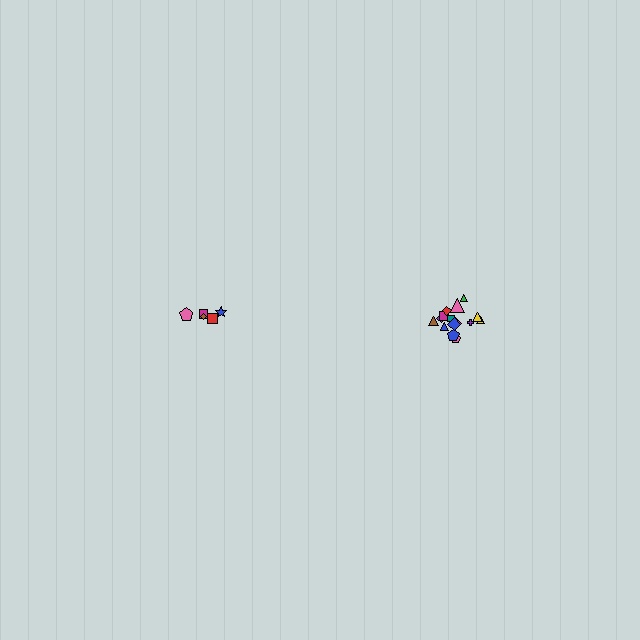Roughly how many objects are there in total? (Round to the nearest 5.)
Roughly 20 objects in total.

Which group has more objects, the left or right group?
The right group.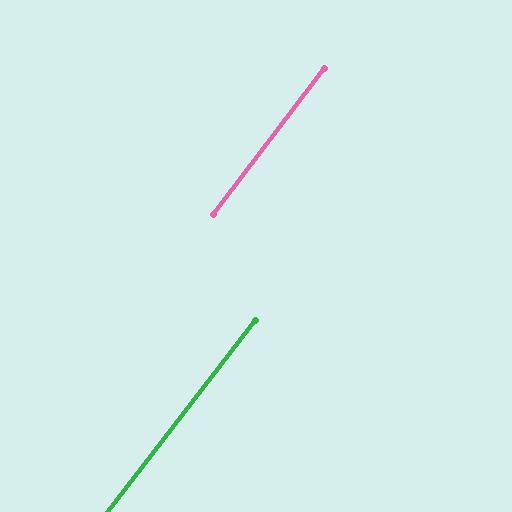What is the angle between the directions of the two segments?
Approximately 1 degree.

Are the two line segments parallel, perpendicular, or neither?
Parallel — their directions differ by only 0.6°.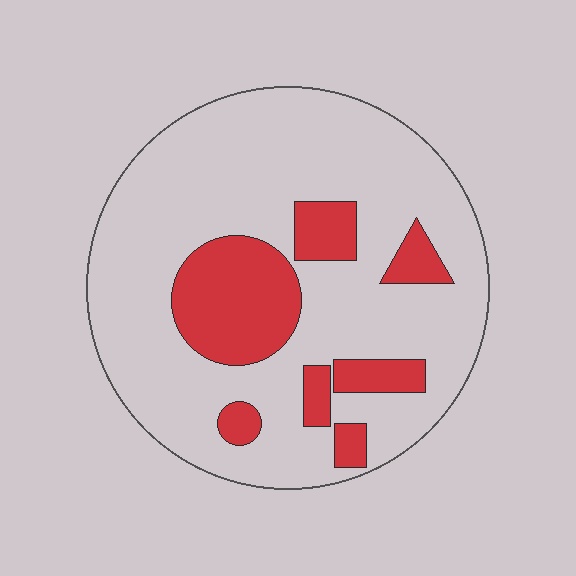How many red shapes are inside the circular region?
7.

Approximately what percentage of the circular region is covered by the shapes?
Approximately 20%.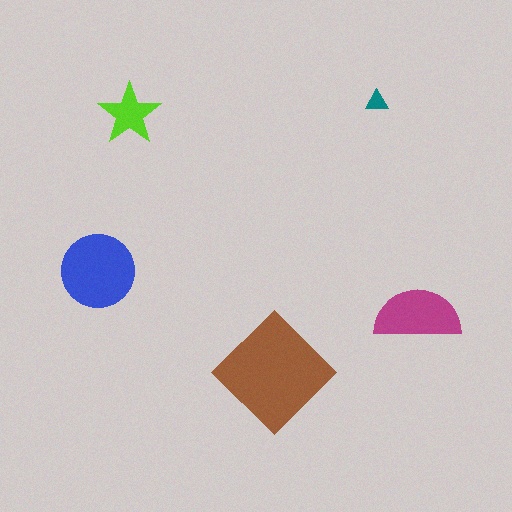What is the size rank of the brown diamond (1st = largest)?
1st.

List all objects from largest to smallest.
The brown diamond, the blue circle, the magenta semicircle, the lime star, the teal triangle.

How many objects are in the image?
There are 5 objects in the image.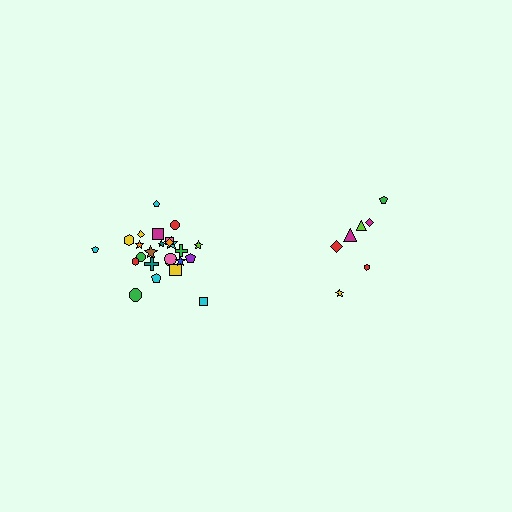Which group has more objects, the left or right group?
The left group.